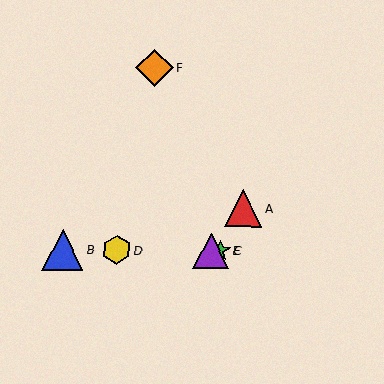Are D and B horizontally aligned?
Yes, both are at y≈250.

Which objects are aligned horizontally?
Objects B, C, D, E are aligned horizontally.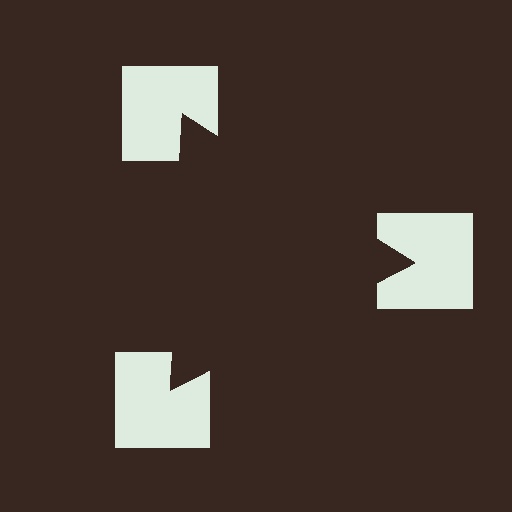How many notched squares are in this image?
There are 3 — one at each vertex of the illusory triangle.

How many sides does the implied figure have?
3 sides.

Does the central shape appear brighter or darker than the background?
It typically appears slightly darker than the background, even though no actual brightness change is drawn.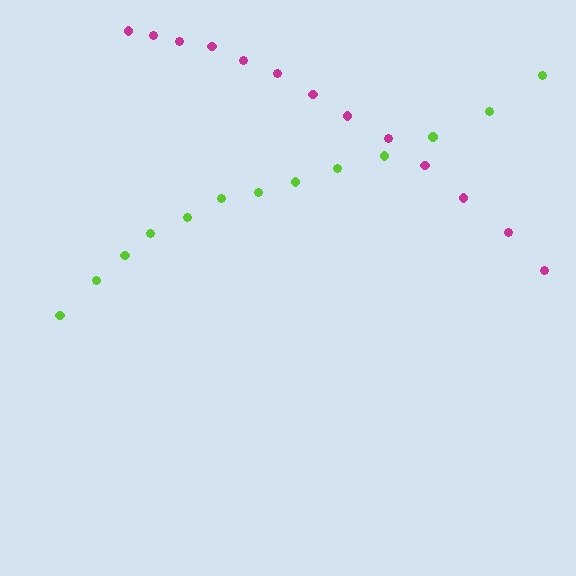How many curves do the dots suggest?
There are 2 distinct paths.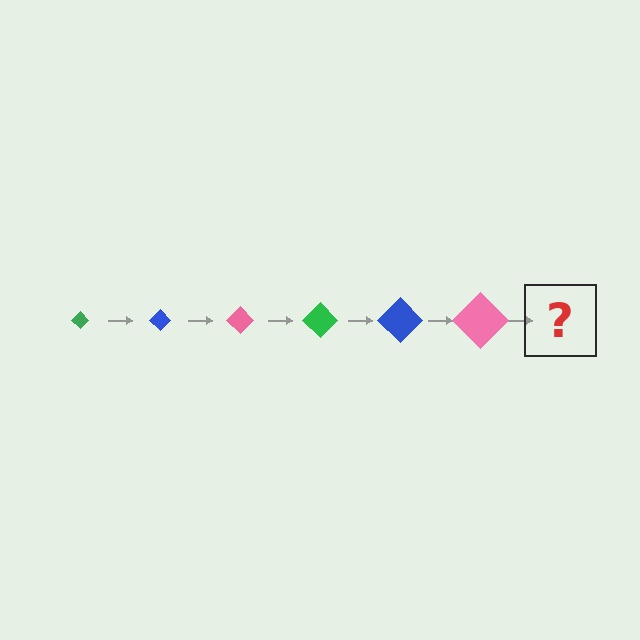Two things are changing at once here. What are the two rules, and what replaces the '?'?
The two rules are that the diamond grows larger each step and the color cycles through green, blue, and pink. The '?' should be a green diamond, larger than the previous one.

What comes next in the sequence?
The next element should be a green diamond, larger than the previous one.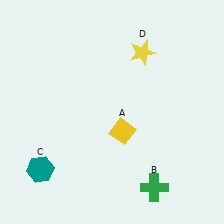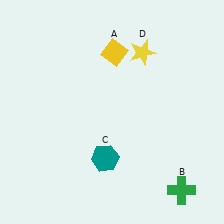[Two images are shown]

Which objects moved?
The objects that moved are: the yellow diamond (A), the green cross (B), the teal hexagon (C).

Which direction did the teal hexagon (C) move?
The teal hexagon (C) moved right.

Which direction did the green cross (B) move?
The green cross (B) moved right.